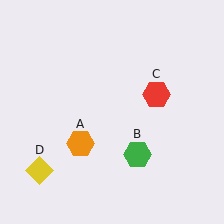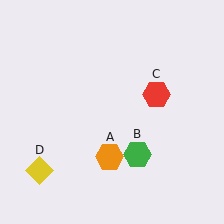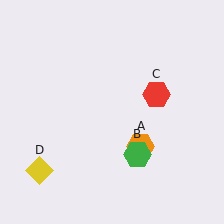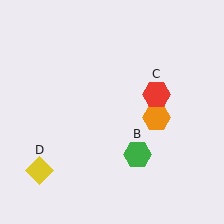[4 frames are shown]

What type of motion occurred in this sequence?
The orange hexagon (object A) rotated counterclockwise around the center of the scene.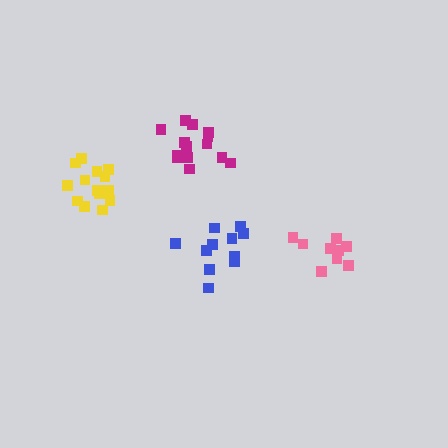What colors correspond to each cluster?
The clusters are colored: blue, pink, magenta, yellow.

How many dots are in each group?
Group 1: 11 dots, Group 2: 9 dots, Group 3: 14 dots, Group 4: 14 dots (48 total).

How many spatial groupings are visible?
There are 4 spatial groupings.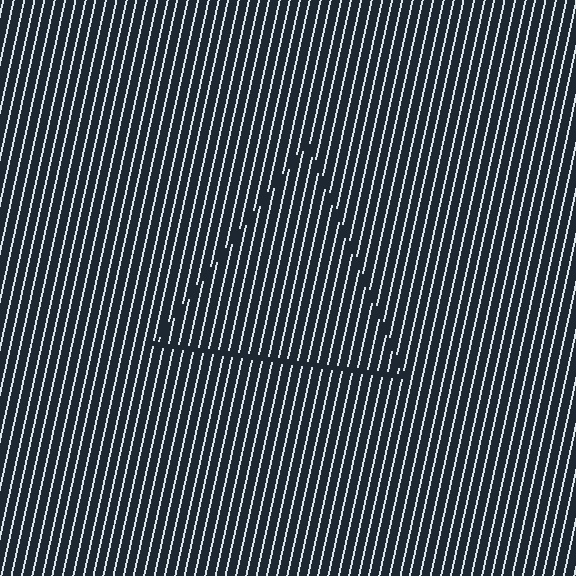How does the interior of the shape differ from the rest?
The interior of the shape contains the same grating, shifted by half a period — the contour is defined by the phase discontinuity where line-ends from the inner and outer gratings abut.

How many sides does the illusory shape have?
3 sides — the line-ends trace a triangle.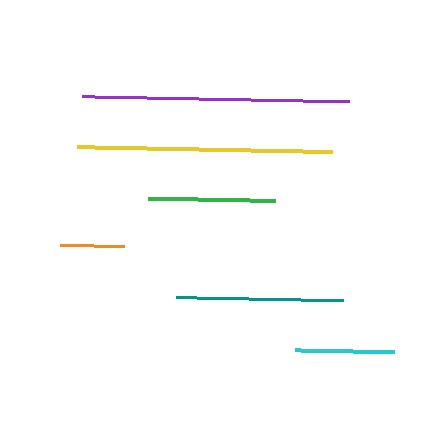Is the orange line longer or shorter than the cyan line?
The cyan line is longer than the orange line.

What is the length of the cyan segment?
The cyan segment is approximately 99 pixels long.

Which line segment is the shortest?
The orange line is the shortest at approximately 64 pixels.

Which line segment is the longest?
The purple line is the longest at approximately 267 pixels.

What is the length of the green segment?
The green segment is approximately 128 pixels long.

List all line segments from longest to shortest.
From longest to shortest: purple, yellow, teal, green, cyan, orange.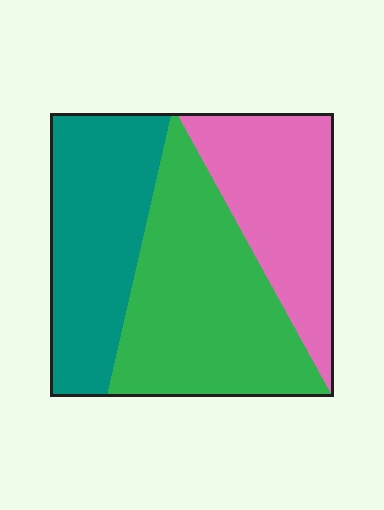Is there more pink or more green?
Green.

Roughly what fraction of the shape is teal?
Teal takes up between a sixth and a third of the shape.